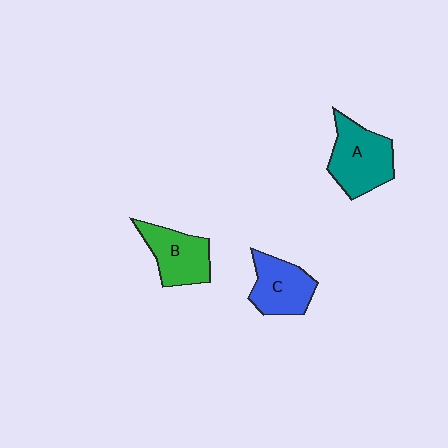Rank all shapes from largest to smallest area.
From largest to smallest: A (teal), B (green), C (blue).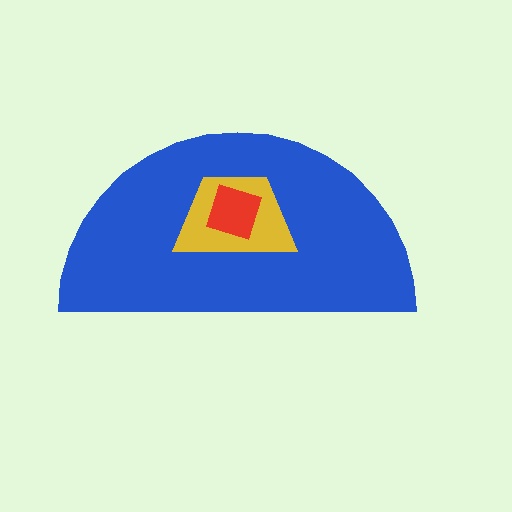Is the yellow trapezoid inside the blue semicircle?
Yes.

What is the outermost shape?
The blue semicircle.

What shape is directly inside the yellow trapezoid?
The red diamond.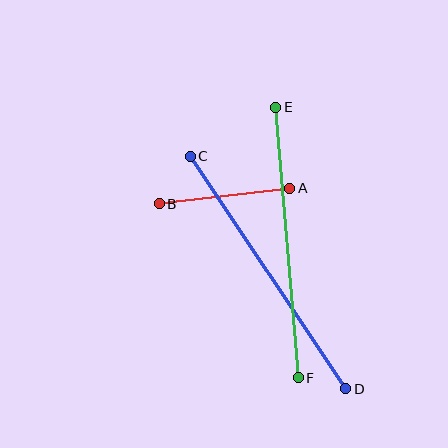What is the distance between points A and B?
The distance is approximately 131 pixels.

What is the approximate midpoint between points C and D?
The midpoint is at approximately (268, 273) pixels.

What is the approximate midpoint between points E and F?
The midpoint is at approximately (287, 242) pixels.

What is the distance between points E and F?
The distance is approximately 271 pixels.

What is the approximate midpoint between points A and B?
The midpoint is at approximately (225, 196) pixels.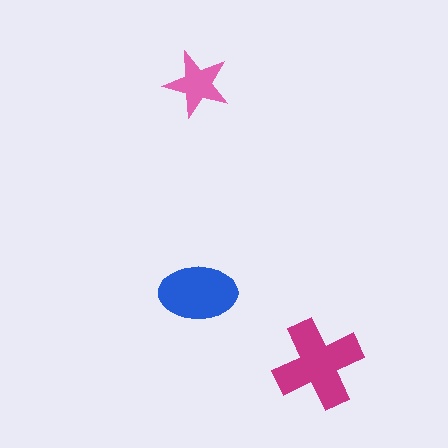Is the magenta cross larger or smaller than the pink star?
Larger.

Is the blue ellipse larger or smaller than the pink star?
Larger.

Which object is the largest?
The magenta cross.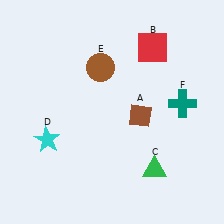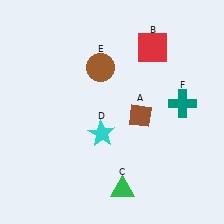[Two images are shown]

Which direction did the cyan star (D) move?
The cyan star (D) moved right.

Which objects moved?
The objects that moved are: the green triangle (C), the cyan star (D).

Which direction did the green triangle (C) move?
The green triangle (C) moved left.